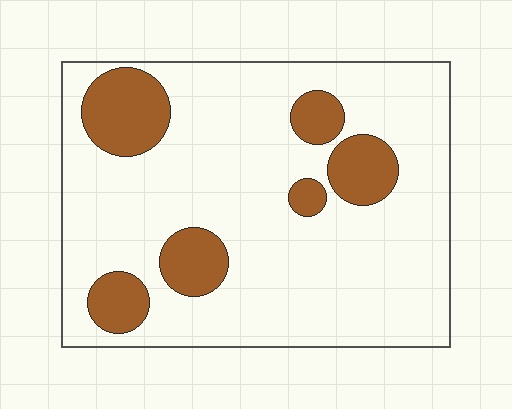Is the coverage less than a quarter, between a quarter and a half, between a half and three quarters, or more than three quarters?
Less than a quarter.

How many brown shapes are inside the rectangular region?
6.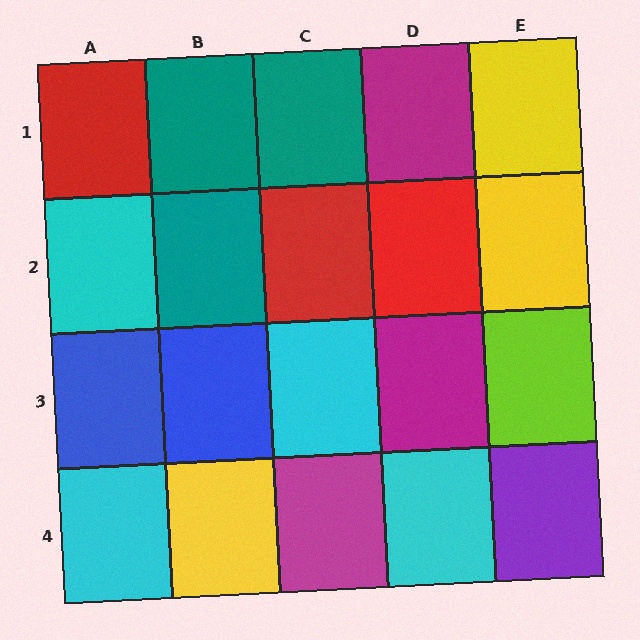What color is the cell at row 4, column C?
Magenta.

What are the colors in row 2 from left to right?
Cyan, teal, red, red, yellow.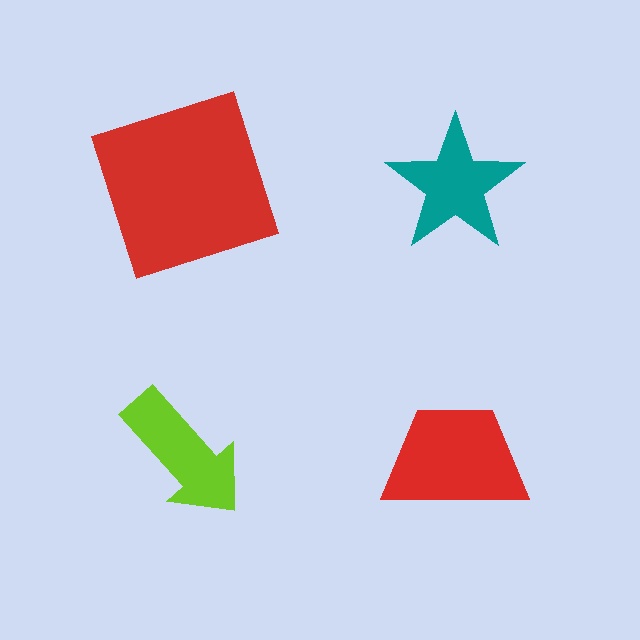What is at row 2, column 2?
A red trapezoid.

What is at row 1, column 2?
A teal star.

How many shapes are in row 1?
2 shapes.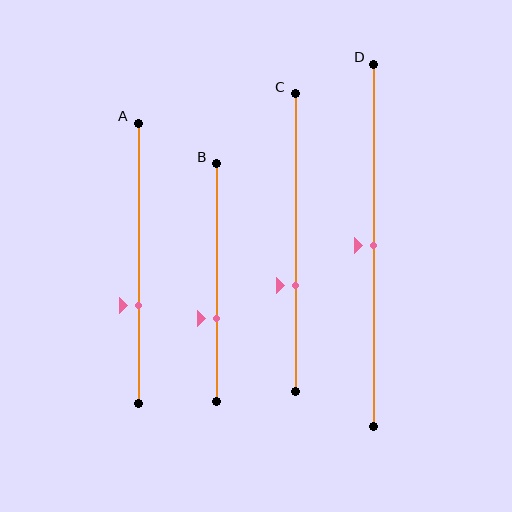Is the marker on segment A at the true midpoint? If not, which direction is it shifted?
No, the marker on segment A is shifted downward by about 15% of the segment length.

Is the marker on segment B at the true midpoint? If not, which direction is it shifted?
No, the marker on segment B is shifted downward by about 15% of the segment length.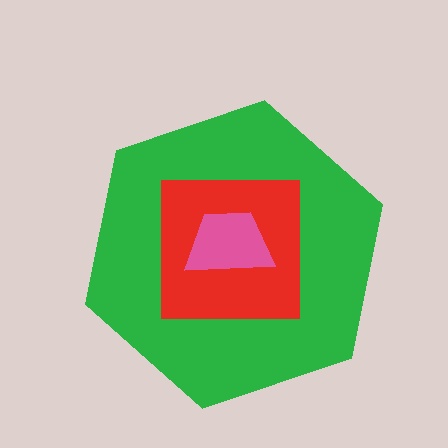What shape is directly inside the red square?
The pink trapezoid.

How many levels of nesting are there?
3.